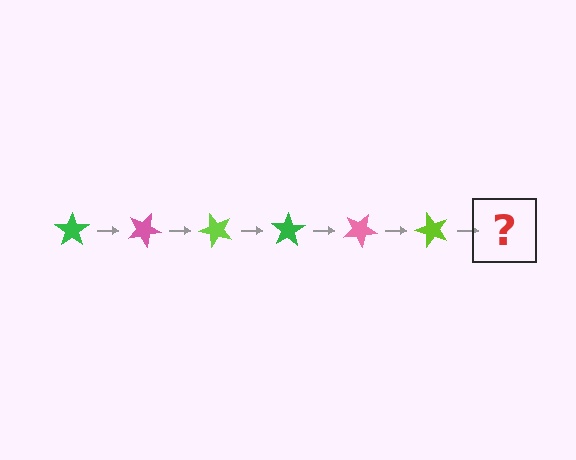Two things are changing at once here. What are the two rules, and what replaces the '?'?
The two rules are that it rotates 25 degrees each step and the color cycles through green, pink, and lime. The '?' should be a green star, rotated 150 degrees from the start.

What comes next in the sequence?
The next element should be a green star, rotated 150 degrees from the start.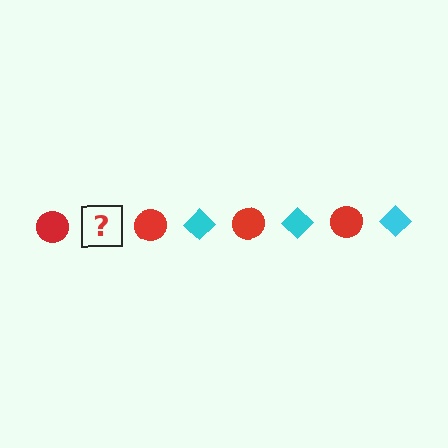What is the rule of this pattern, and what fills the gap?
The rule is that the pattern alternates between red circle and cyan diamond. The gap should be filled with a cyan diamond.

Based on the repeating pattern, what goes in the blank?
The blank should be a cyan diamond.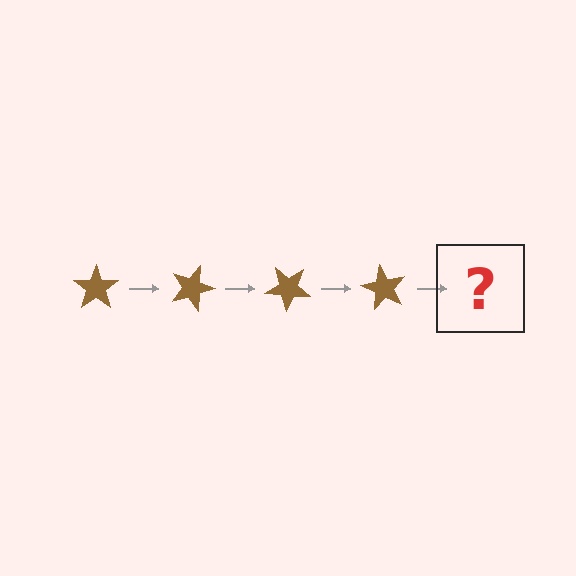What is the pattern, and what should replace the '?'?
The pattern is that the star rotates 20 degrees each step. The '?' should be a brown star rotated 80 degrees.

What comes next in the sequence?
The next element should be a brown star rotated 80 degrees.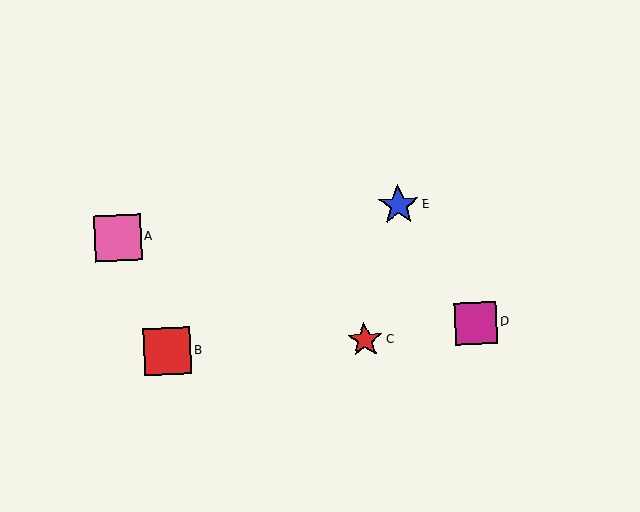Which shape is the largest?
The red square (labeled B) is the largest.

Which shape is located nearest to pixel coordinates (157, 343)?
The red square (labeled B) at (168, 351) is nearest to that location.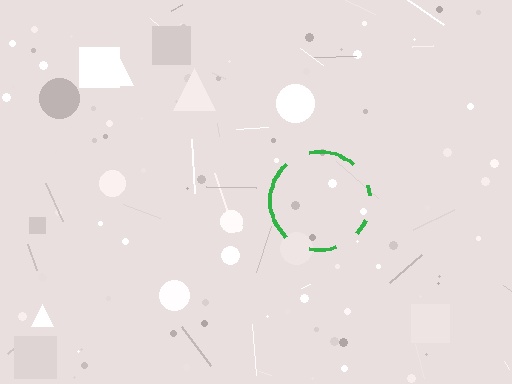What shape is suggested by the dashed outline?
The dashed outline suggests a circle.